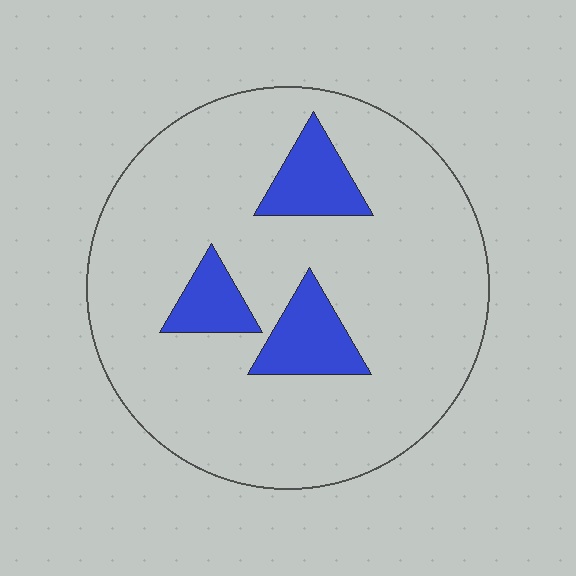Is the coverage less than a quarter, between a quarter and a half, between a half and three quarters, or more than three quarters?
Less than a quarter.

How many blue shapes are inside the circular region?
3.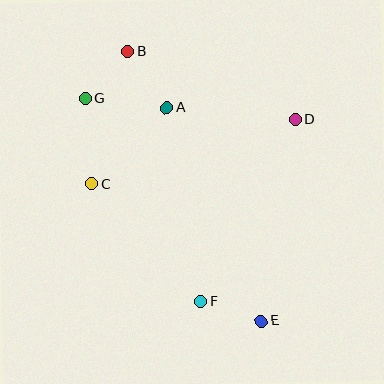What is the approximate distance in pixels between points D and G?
The distance between D and G is approximately 211 pixels.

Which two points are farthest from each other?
Points B and E are farthest from each other.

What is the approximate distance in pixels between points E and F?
The distance between E and F is approximately 64 pixels.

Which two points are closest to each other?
Points B and G are closest to each other.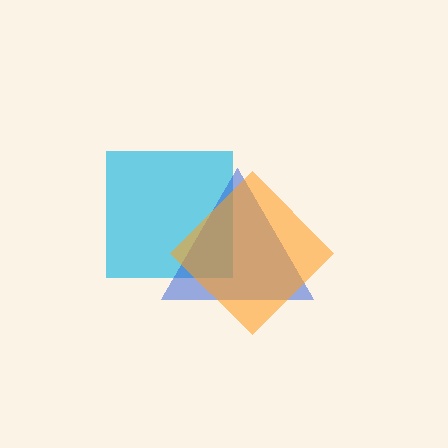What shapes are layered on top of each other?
The layered shapes are: a cyan square, a blue triangle, an orange diamond.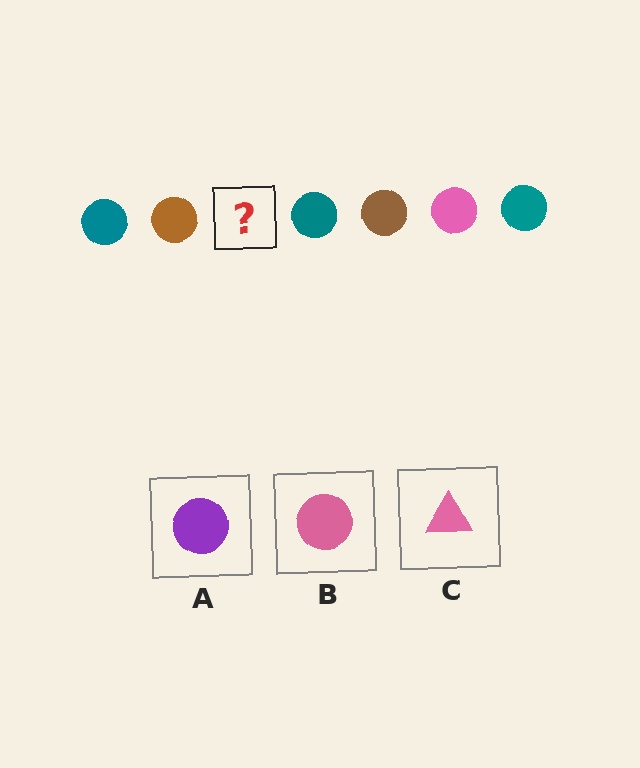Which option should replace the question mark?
Option B.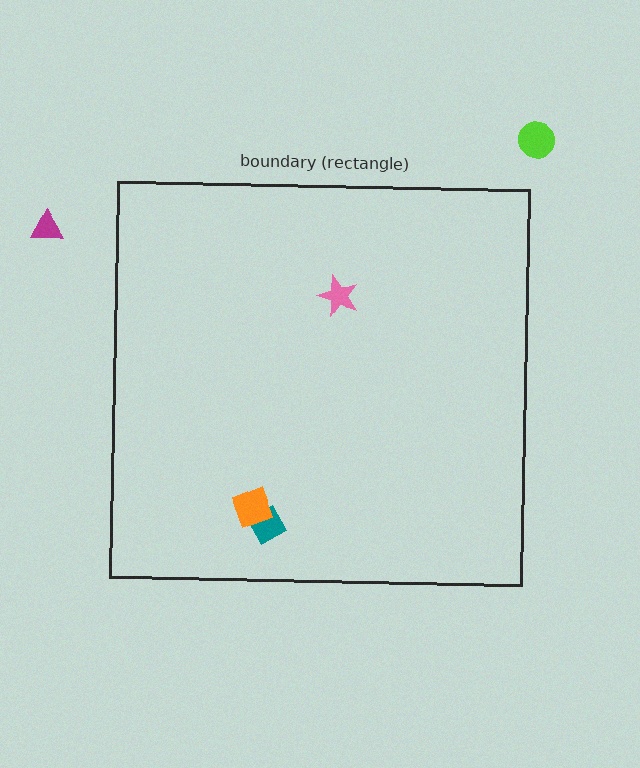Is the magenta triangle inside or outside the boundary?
Outside.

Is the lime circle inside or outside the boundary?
Outside.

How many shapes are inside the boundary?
3 inside, 2 outside.